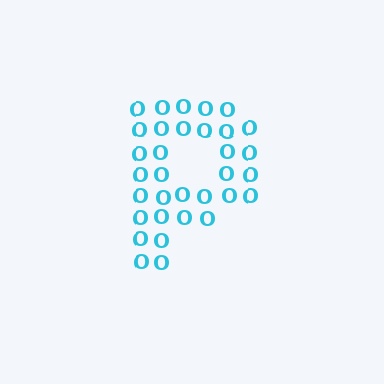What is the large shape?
The large shape is the letter P.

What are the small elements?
The small elements are letter O's.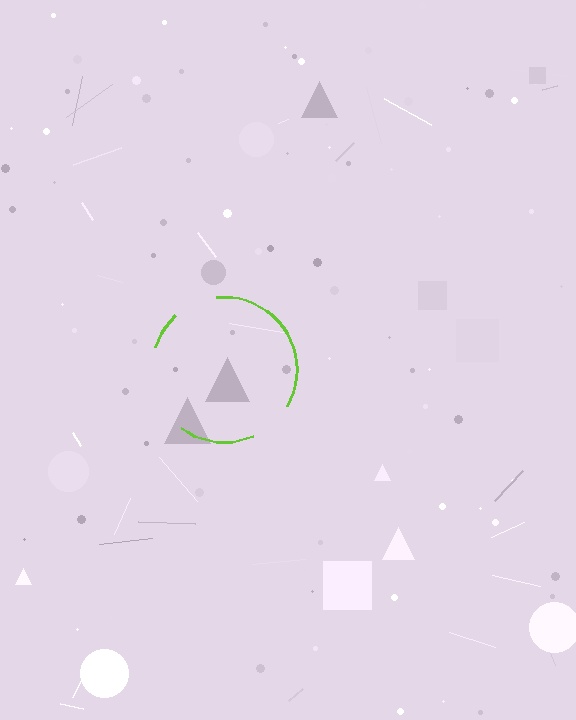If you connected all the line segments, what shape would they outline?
They would outline a circle.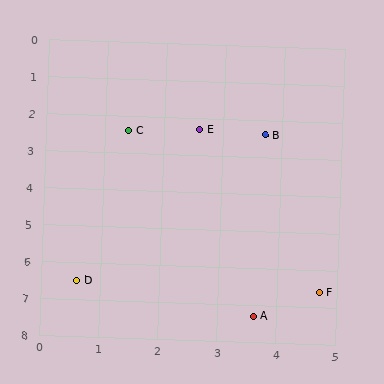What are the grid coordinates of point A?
Point A is at approximately (3.6, 7.3).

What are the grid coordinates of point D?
Point D is at approximately (0.6, 6.5).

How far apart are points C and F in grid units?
Points C and F are about 5.3 grid units apart.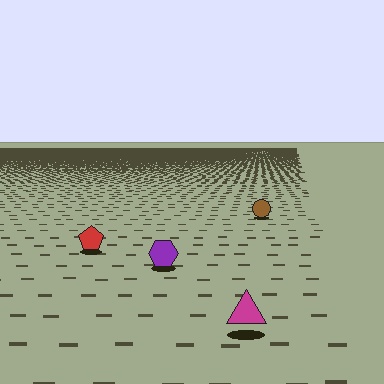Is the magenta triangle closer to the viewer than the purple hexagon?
Yes. The magenta triangle is closer — you can tell from the texture gradient: the ground texture is coarser near it.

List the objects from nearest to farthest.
From nearest to farthest: the magenta triangle, the purple hexagon, the red pentagon, the brown circle.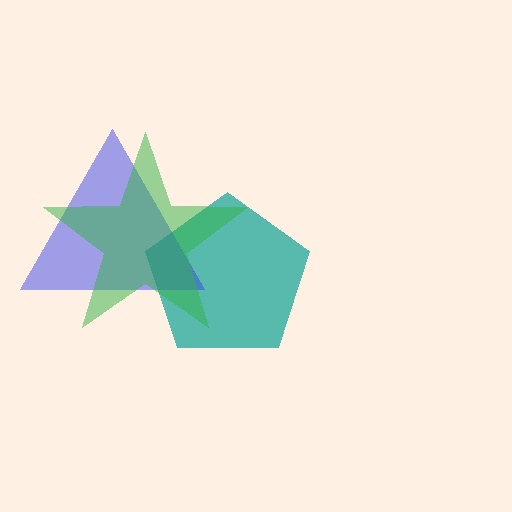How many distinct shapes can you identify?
There are 3 distinct shapes: a teal pentagon, a blue triangle, a green star.